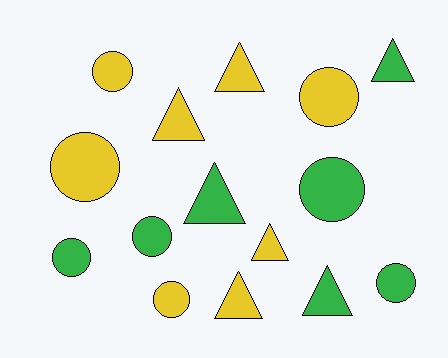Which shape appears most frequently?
Circle, with 8 objects.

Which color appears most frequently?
Yellow, with 8 objects.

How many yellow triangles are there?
There are 4 yellow triangles.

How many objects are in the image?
There are 15 objects.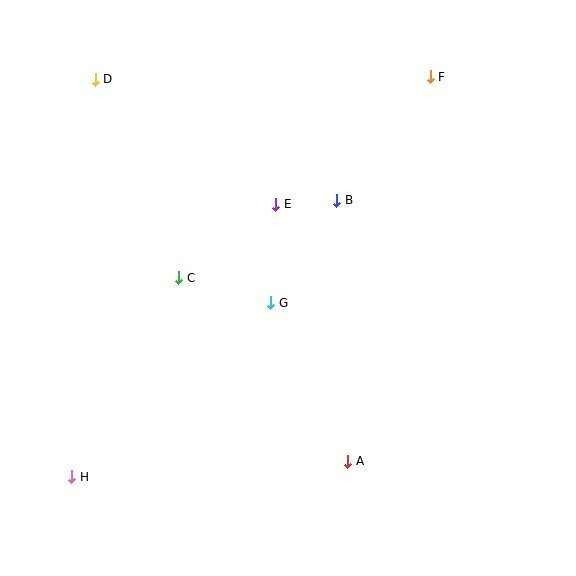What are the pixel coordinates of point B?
Point B is at (337, 200).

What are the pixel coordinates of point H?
Point H is at (72, 477).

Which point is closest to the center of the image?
Point G at (271, 303) is closest to the center.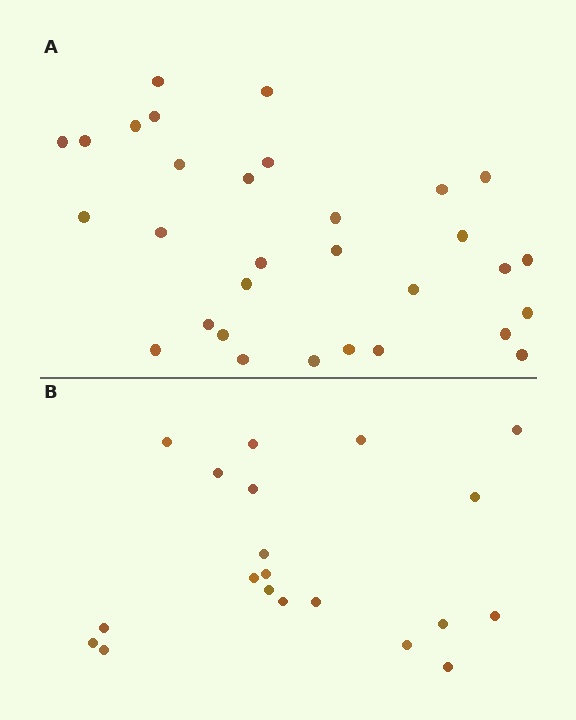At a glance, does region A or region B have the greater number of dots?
Region A (the top region) has more dots.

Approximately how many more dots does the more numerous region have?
Region A has roughly 12 or so more dots than region B.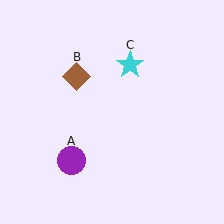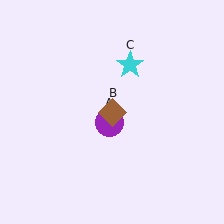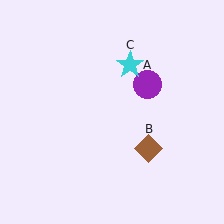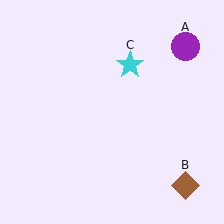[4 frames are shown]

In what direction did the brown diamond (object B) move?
The brown diamond (object B) moved down and to the right.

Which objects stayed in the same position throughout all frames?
Cyan star (object C) remained stationary.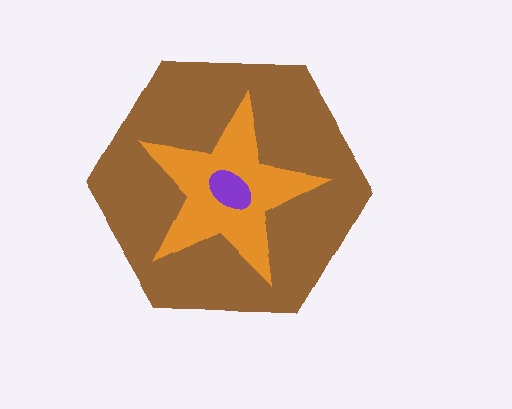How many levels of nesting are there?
3.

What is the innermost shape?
The purple ellipse.